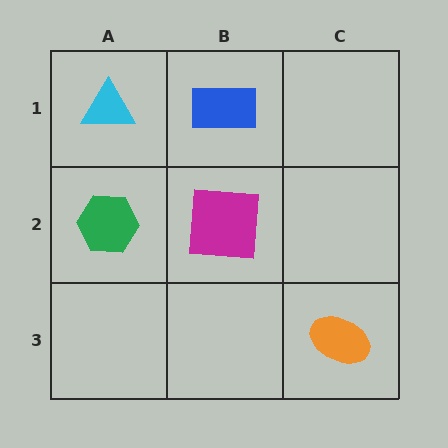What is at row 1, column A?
A cyan triangle.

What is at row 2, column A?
A green hexagon.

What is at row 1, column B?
A blue rectangle.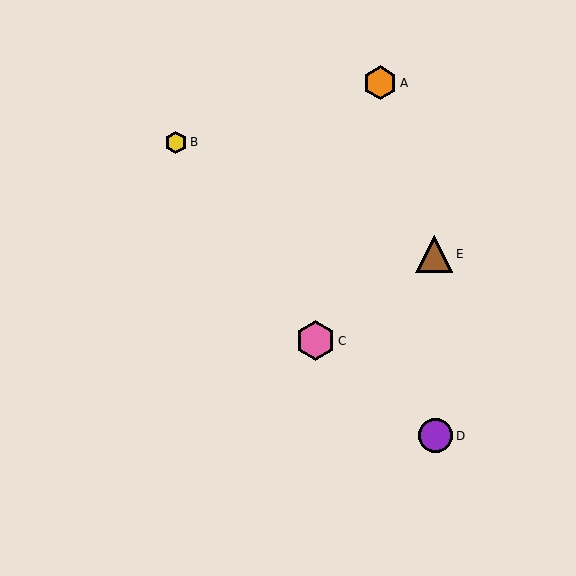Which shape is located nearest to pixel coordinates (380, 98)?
The orange hexagon (labeled A) at (380, 83) is nearest to that location.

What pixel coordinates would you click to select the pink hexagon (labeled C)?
Click at (316, 341) to select the pink hexagon C.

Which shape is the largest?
The pink hexagon (labeled C) is the largest.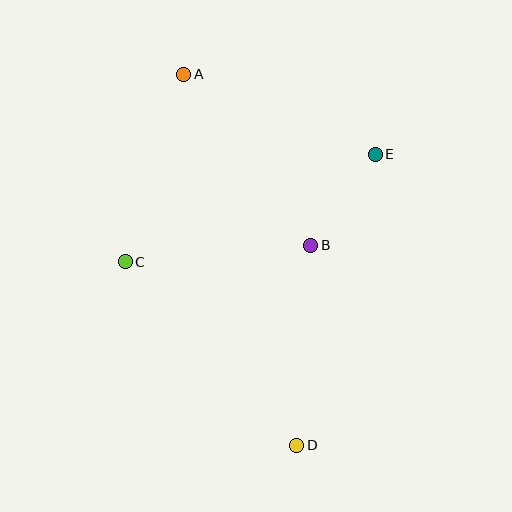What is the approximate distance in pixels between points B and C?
The distance between B and C is approximately 186 pixels.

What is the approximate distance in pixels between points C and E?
The distance between C and E is approximately 272 pixels.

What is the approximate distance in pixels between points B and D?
The distance between B and D is approximately 200 pixels.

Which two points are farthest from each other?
Points A and D are farthest from each other.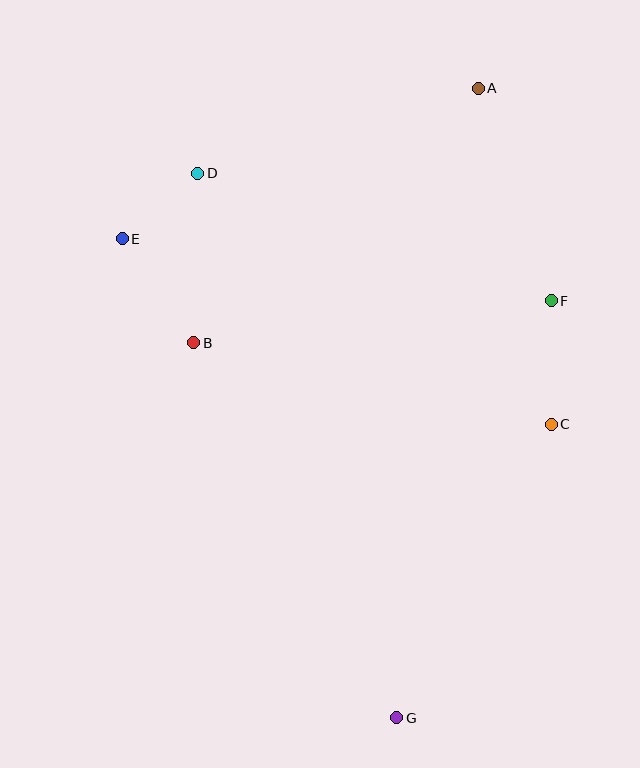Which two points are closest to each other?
Points D and E are closest to each other.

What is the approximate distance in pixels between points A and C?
The distance between A and C is approximately 344 pixels.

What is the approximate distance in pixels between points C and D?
The distance between C and D is approximately 433 pixels.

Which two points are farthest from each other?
Points A and G are farthest from each other.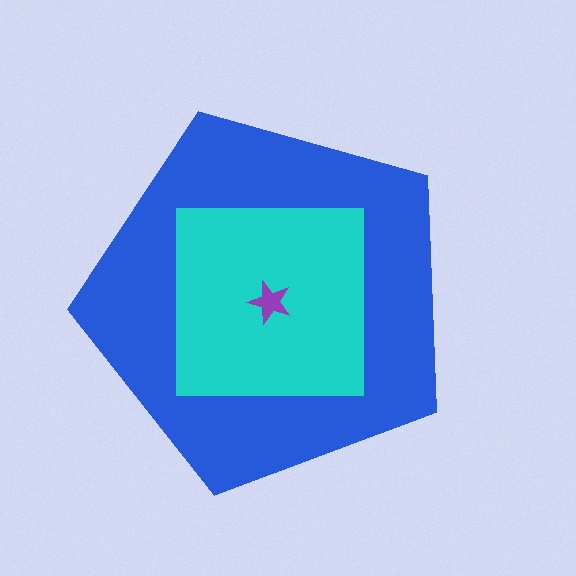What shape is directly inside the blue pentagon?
The cyan square.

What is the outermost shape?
The blue pentagon.